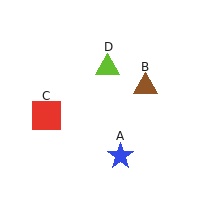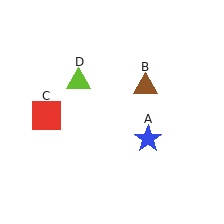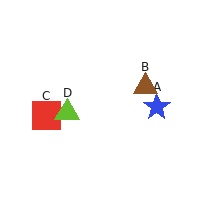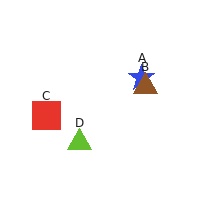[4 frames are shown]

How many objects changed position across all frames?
2 objects changed position: blue star (object A), lime triangle (object D).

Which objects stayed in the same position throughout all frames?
Brown triangle (object B) and red square (object C) remained stationary.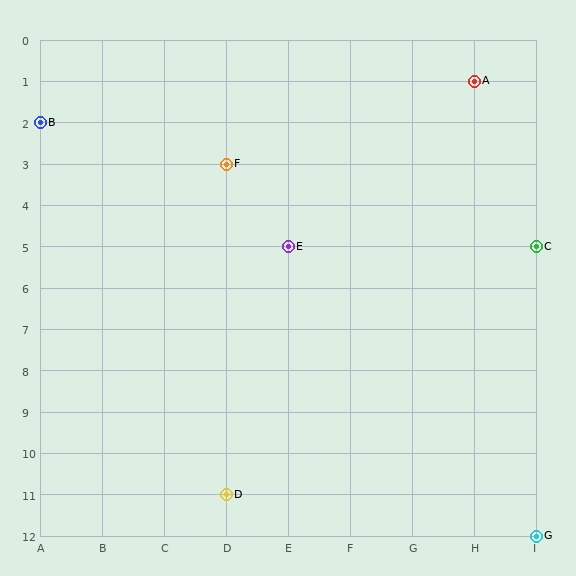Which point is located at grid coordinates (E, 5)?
Point E is at (E, 5).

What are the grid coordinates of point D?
Point D is at grid coordinates (D, 11).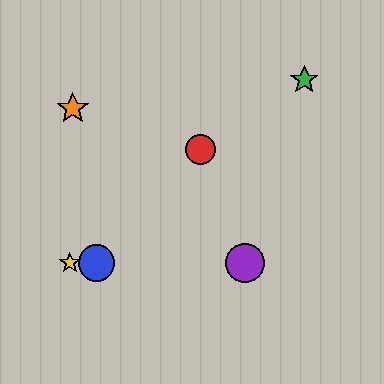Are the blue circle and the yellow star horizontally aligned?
Yes, both are at y≈263.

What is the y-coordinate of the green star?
The green star is at y≈80.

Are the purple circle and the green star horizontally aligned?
No, the purple circle is at y≈263 and the green star is at y≈80.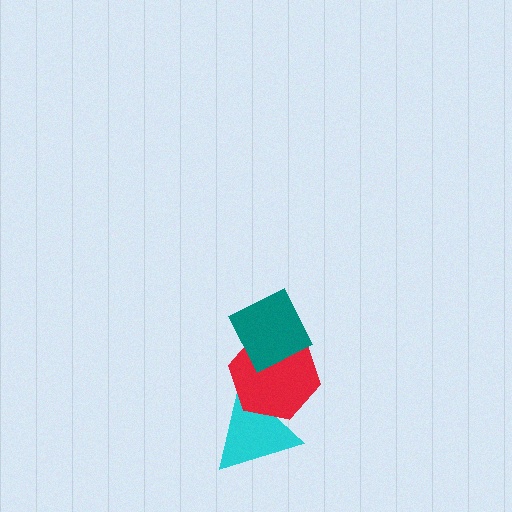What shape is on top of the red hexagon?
The teal diamond is on top of the red hexagon.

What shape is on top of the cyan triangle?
The red hexagon is on top of the cyan triangle.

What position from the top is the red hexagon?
The red hexagon is 2nd from the top.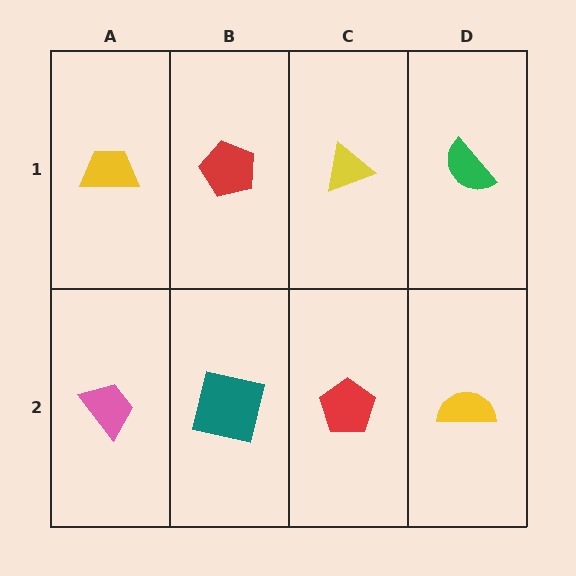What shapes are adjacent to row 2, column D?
A green semicircle (row 1, column D), a red pentagon (row 2, column C).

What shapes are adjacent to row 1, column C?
A red pentagon (row 2, column C), a red pentagon (row 1, column B), a green semicircle (row 1, column D).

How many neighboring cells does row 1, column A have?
2.